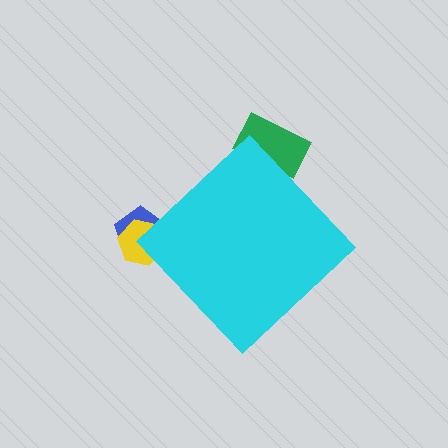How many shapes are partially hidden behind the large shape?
3 shapes are partially hidden.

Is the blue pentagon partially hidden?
Yes, the blue pentagon is partially hidden behind the cyan diamond.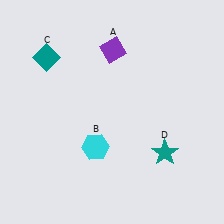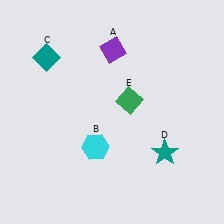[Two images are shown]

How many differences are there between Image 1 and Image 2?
There is 1 difference between the two images.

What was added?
A green diamond (E) was added in Image 2.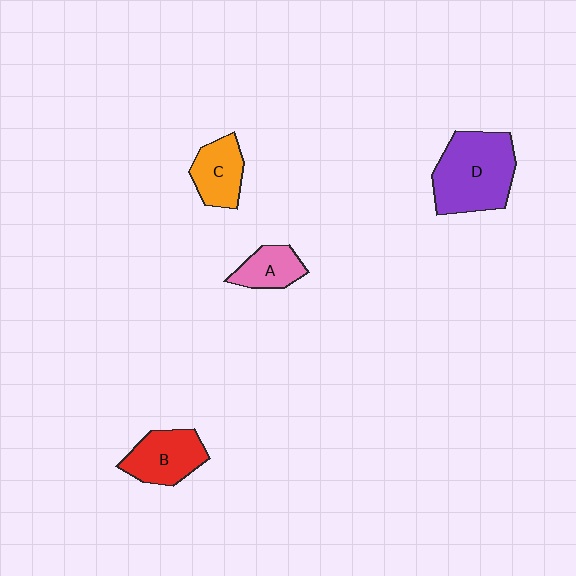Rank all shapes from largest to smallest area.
From largest to smallest: D (purple), B (red), C (orange), A (pink).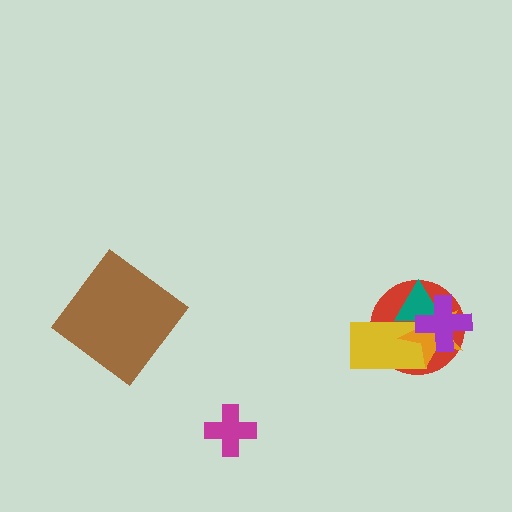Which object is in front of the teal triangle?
The purple cross is in front of the teal triangle.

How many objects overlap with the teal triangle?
4 objects overlap with the teal triangle.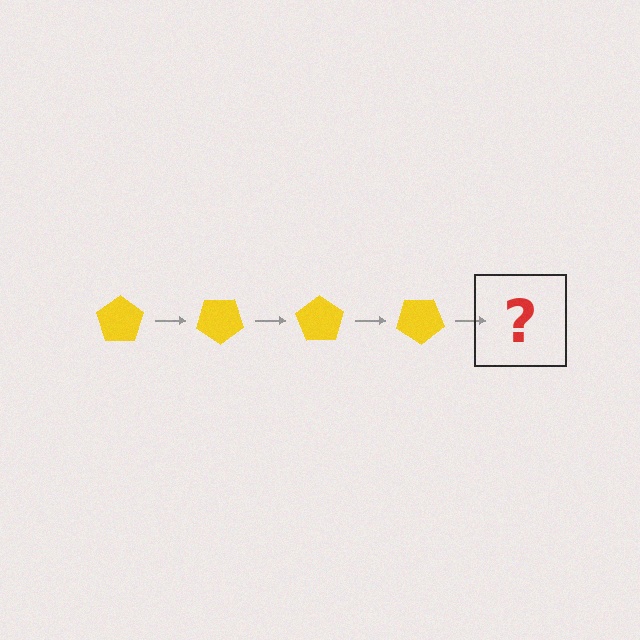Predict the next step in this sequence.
The next step is a yellow pentagon rotated 140 degrees.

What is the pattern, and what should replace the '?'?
The pattern is that the pentagon rotates 35 degrees each step. The '?' should be a yellow pentagon rotated 140 degrees.